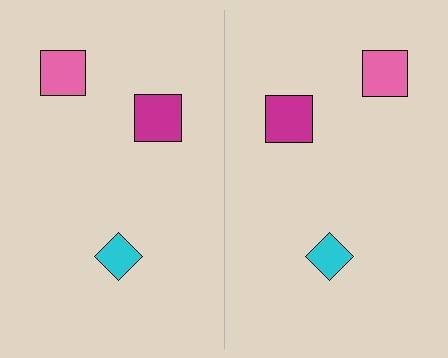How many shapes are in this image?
There are 6 shapes in this image.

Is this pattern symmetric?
Yes, this pattern has bilateral (reflection) symmetry.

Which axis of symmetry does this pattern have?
The pattern has a vertical axis of symmetry running through the center of the image.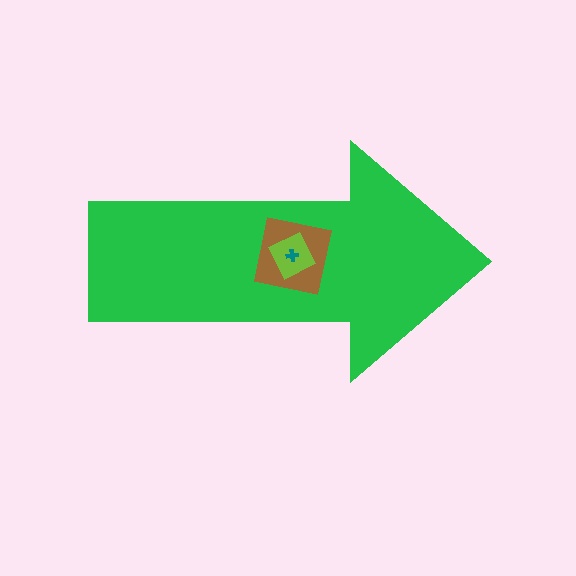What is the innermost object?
The teal cross.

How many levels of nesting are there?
4.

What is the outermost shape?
The green arrow.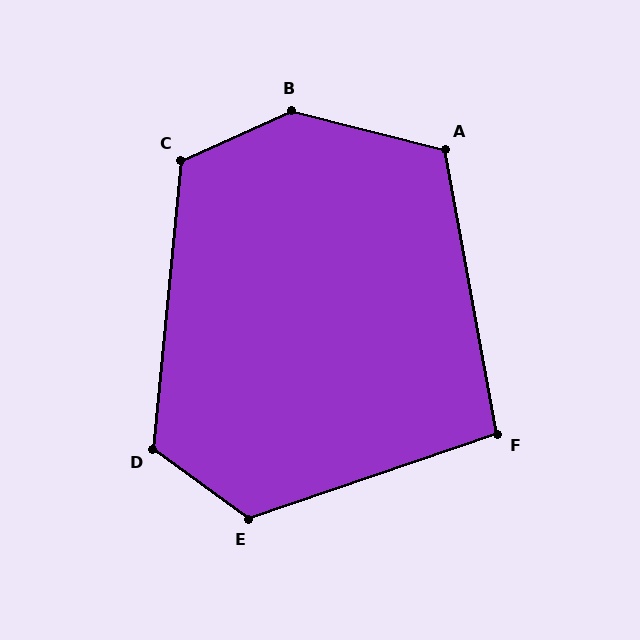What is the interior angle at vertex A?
Approximately 115 degrees (obtuse).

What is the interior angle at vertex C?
Approximately 120 degrees (obtuse).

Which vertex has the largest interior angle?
B, at approximately 141 degrees.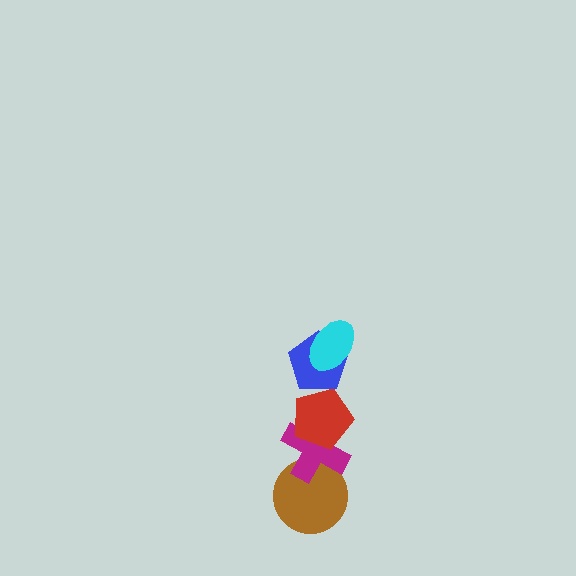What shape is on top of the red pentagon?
The blue pentagon is on top of the red pentagon.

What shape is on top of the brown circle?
The magenta cross is on top of the brown circle.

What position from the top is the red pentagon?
The red pentagon is 3rd from the top.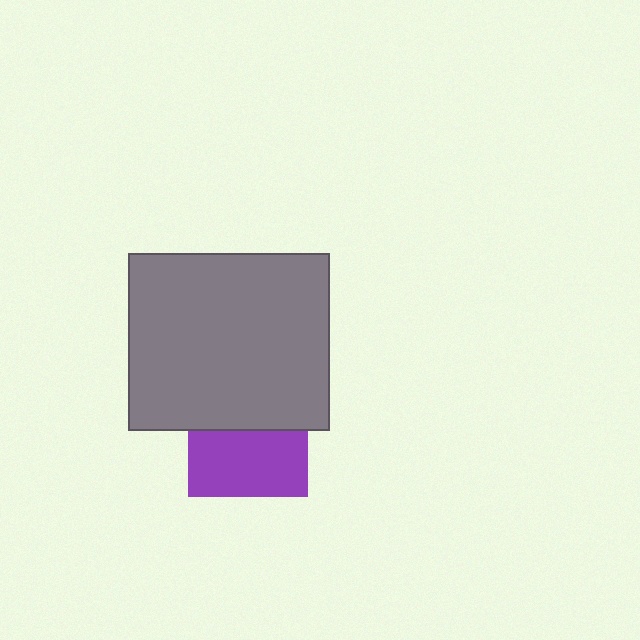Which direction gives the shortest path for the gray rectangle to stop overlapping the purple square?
Moving up gives the shortest separation.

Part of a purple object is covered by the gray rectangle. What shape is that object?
It is a square.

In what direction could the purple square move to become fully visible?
The purple square could move down. That would shift it out from behind the gray rectangle entirely.